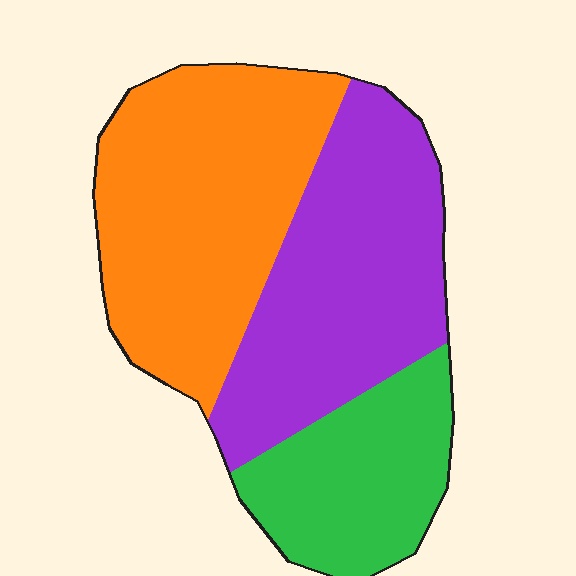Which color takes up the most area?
Orange, at roughly 40%.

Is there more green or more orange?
Orange.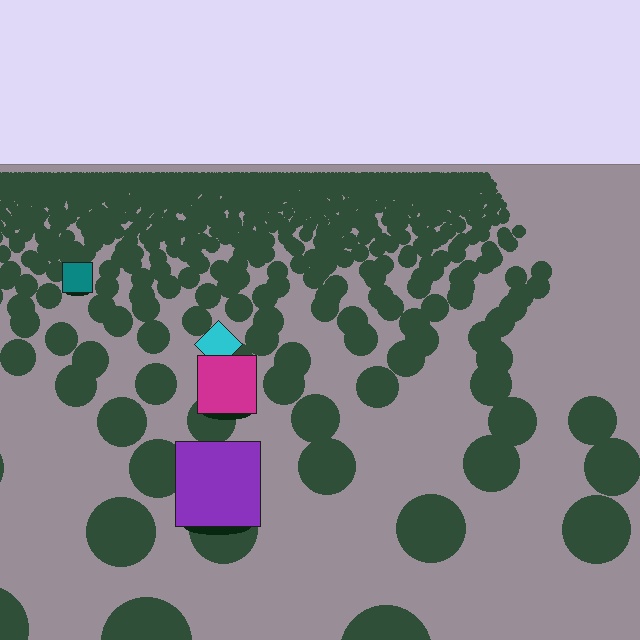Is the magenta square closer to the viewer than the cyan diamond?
Yes. The magenta square is closer — you can tell from the texture gradient: the ground texture is coarser near it.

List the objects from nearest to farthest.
From nearest to farthest: the purple square, the magenta square, the cyan diamond, the teal square.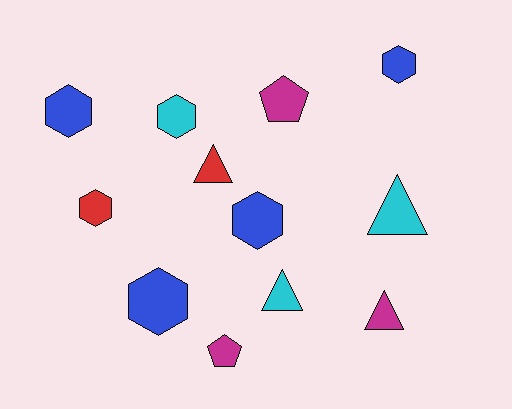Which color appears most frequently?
Blue, with 4 objects.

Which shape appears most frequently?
Hexagon, with 6 objects.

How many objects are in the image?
There are 12 objects.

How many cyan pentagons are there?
There are no cyan pentagons.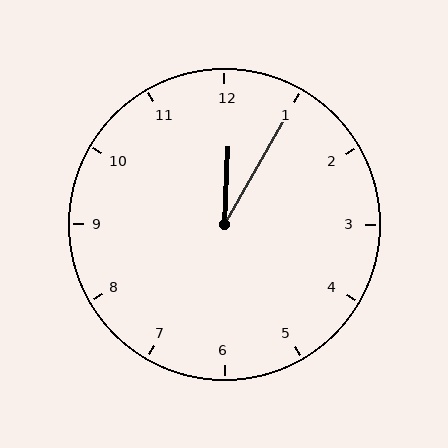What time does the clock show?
12:05.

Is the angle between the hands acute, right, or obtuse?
It is acute.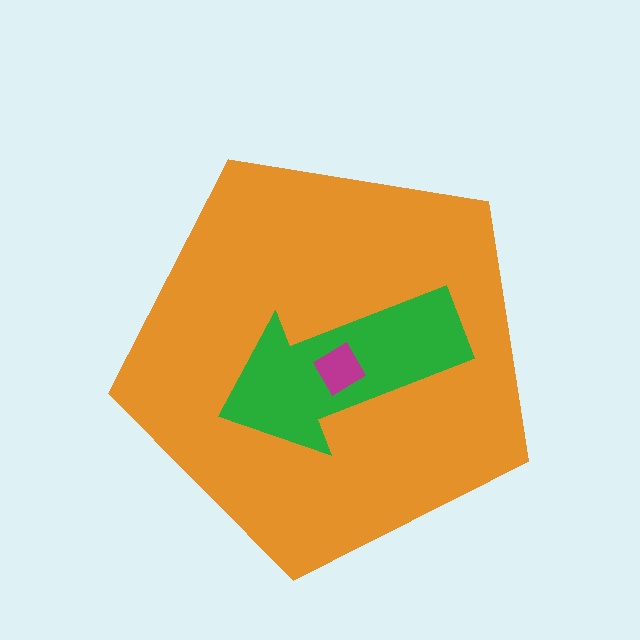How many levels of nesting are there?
3.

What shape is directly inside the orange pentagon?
The green arrow.